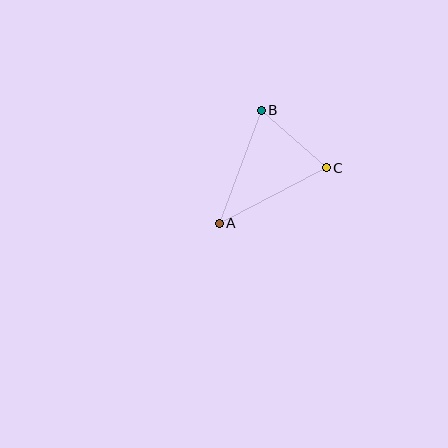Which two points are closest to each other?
Points B and C are closest to each other.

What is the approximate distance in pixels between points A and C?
The distance between A and C is approximately 121 pixels.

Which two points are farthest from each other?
Points A and B are farthest from each other.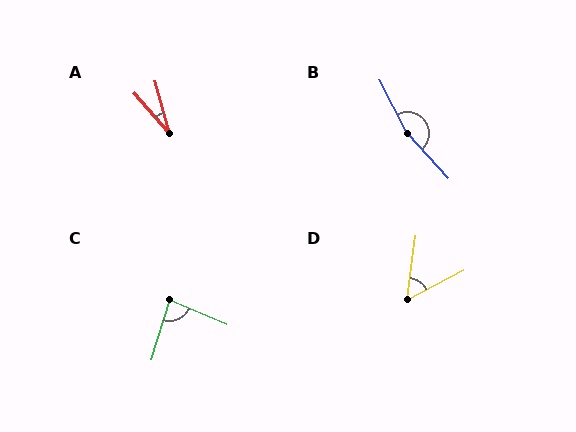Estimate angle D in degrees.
Approximately 55 degrees.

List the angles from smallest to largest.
A (26°), D (55°), C (84°), B (165°).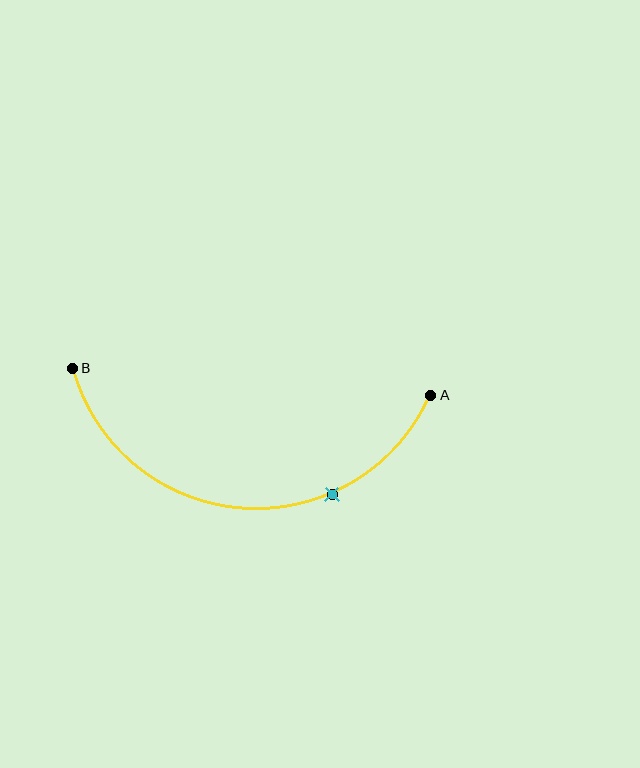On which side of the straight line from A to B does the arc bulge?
The arc bulges below the straight line connecting A and B.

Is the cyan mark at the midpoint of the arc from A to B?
No. The cyan mark lies on the arc but is closer to endpoint A. The arc midpoint would be at the point on the curve equidistant along the arc from both A and B.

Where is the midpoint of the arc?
The arc midpoint is the point on the curve farthest from the straight line joining A and B. It sits below that line.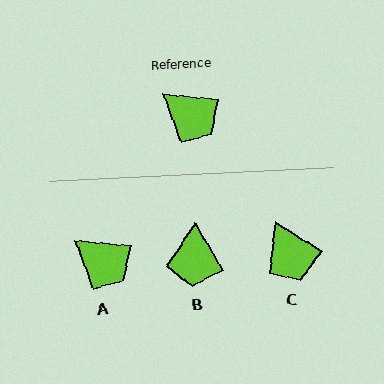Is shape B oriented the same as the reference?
No, it is off by about 53 degrees.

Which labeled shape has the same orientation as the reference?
A.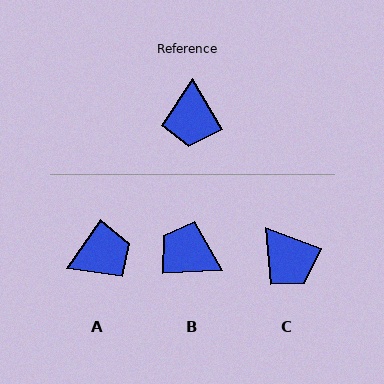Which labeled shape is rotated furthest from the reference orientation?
B, about 117 degrees away.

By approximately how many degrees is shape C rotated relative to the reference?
Approximately 39 degrees counter-clockwise.